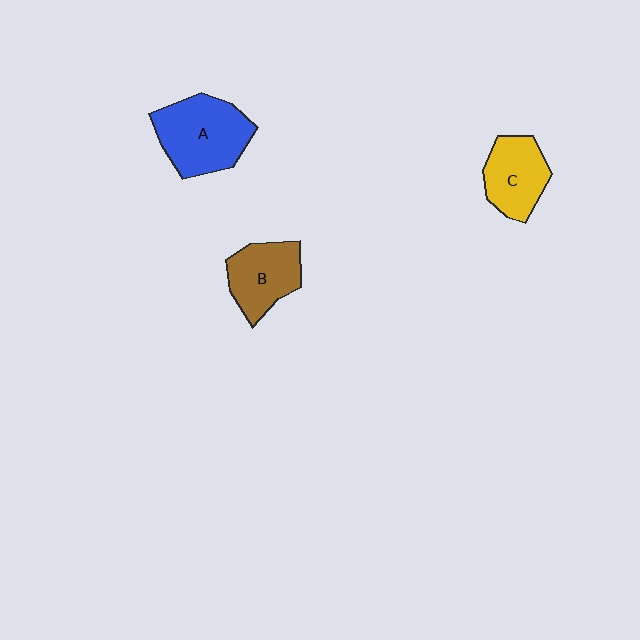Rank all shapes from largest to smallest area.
From largest to smallest: A (blue), B (brown), C (yellow).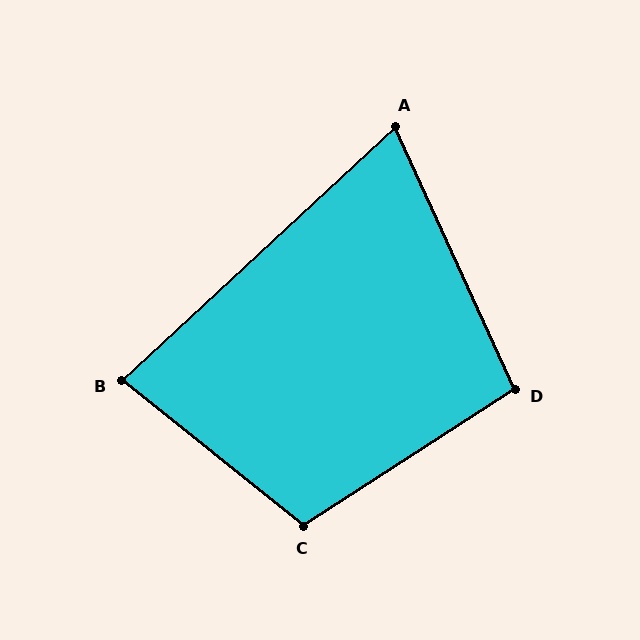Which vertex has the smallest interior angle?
A, at approximately 72 degrees.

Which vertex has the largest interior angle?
C, at approximately 108 degrees.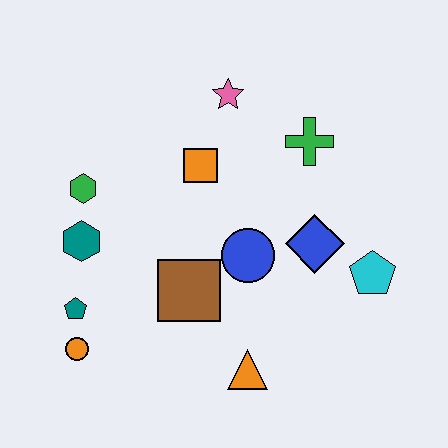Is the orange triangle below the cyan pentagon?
Yes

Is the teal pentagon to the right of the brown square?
No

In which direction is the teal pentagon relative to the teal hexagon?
The teal pentagon is below the teal hexagon.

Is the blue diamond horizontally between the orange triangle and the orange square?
No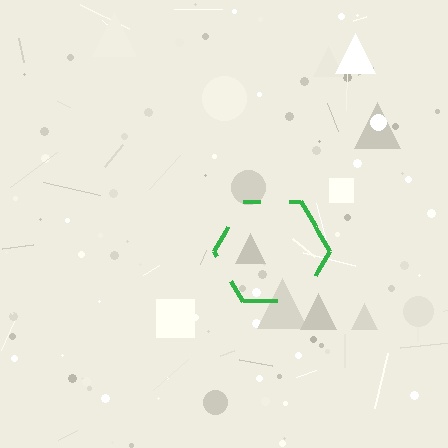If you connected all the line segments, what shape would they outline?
They would outline a hexagon.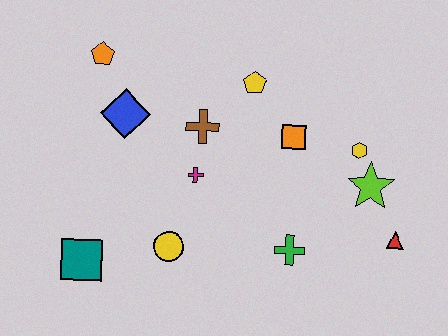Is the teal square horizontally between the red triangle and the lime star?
No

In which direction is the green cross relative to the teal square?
The green cross is to the right of the teal square.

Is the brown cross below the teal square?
No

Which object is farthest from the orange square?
The teal square is farthest from the orange square.